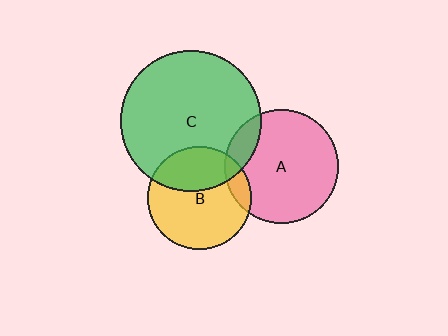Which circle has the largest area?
Circle C (green).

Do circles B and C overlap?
Yes.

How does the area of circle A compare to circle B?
Approximately 1.2 times.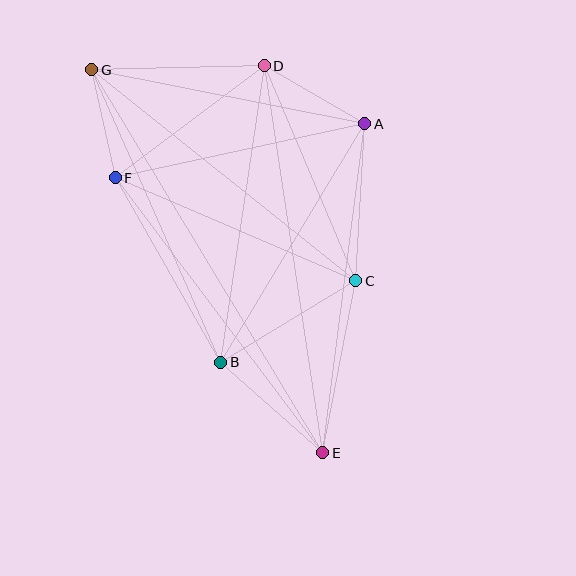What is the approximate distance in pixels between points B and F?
The distance between B and F is approximately 213 pixels.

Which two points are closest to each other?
Points F and G are closest to each other.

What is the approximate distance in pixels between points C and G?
The distance between C and G is approximately 338 pixels.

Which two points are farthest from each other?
Points E and G are farthest from each other.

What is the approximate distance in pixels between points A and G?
The distance between A and G is approximately 279 pixels.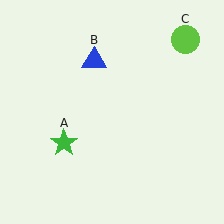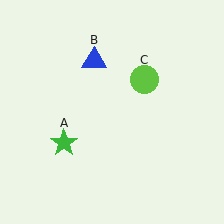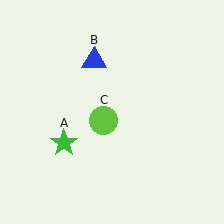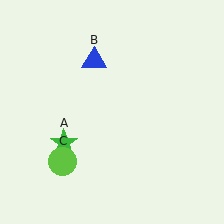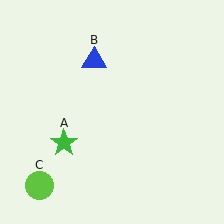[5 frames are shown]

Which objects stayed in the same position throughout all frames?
Green star (object A) and blue triangle (object B) remained stationary.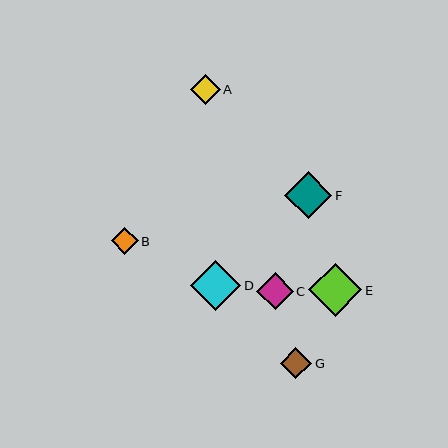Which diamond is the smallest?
Diamond B is the smallest with a size of approximately 27 pixels.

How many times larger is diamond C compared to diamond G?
Diamond C is approximately 1.2 times the size of diamond G.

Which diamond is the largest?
Diamond E is the largest with a size of approximately 53 pixels.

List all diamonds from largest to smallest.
From largest to smallest: E, D, F, C, G, A, B.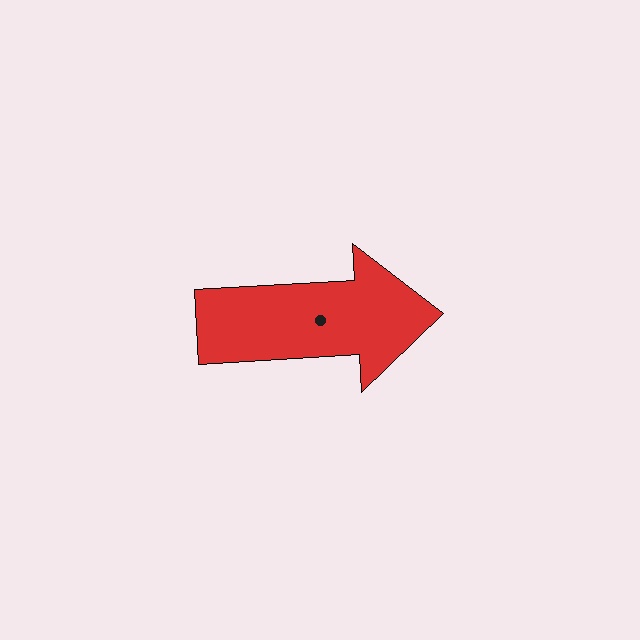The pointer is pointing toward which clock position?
Roughly 3 o'clock.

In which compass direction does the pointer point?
East.